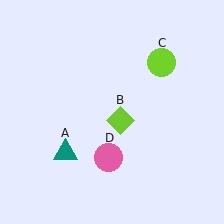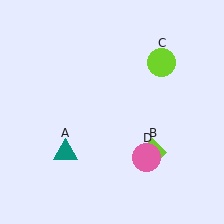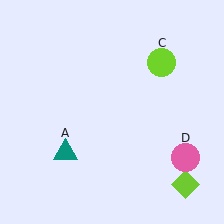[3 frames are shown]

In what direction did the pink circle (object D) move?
The pink circle (object D) moved right.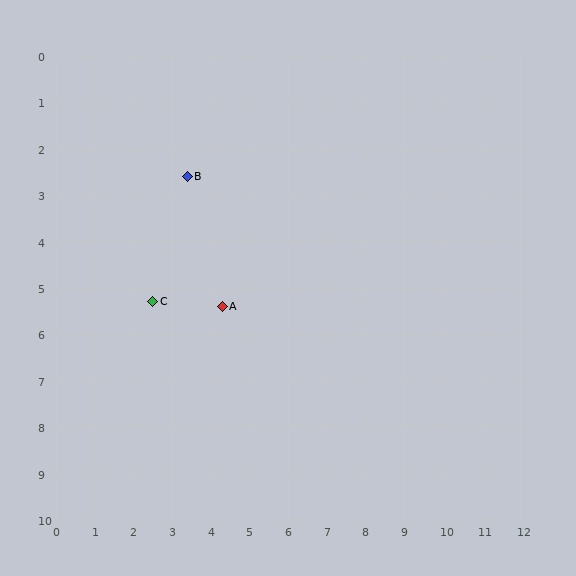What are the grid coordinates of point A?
Point A is at approximately (4.3, 5.4).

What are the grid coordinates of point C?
Point C is at approximately (2.5, 5.3).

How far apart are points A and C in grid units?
Points A and C are about 1.8 grid units apart.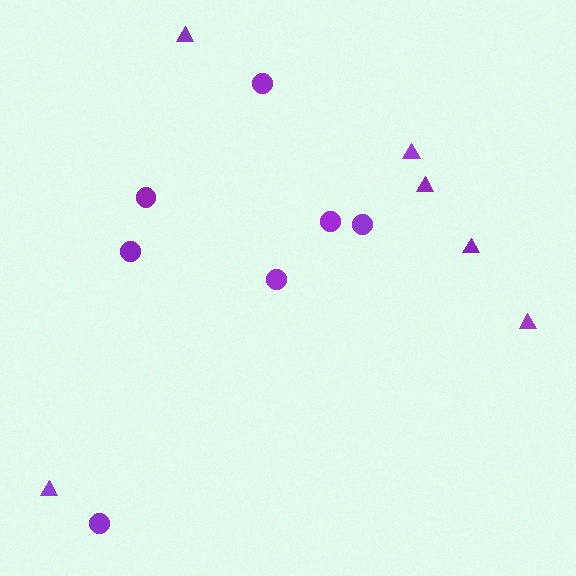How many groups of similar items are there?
There are 2 groups: one group of circles (7) and one group of triangles (6).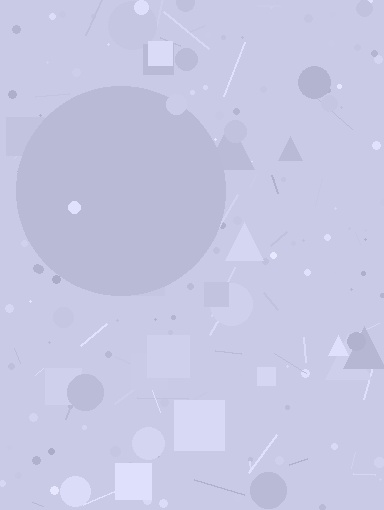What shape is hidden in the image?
A circle is hidden in the image.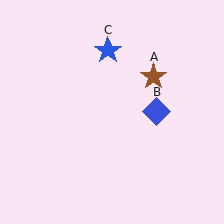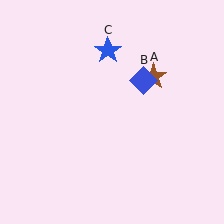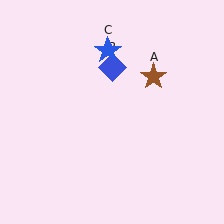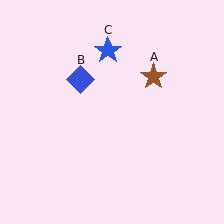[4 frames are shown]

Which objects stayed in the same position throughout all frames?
Brown star (object A) and blue star (object C) remained stationary.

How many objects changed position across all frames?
1 object changed position: blue diamond (object B).